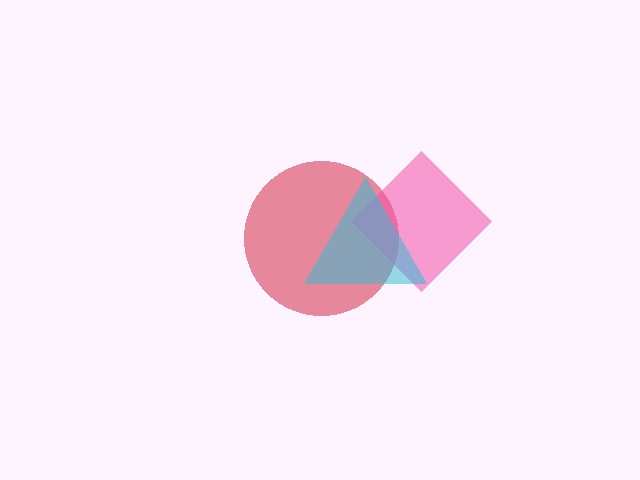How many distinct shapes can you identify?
There are 3 distinct shapes: a red circle, a pink diamond, a cyan triangle.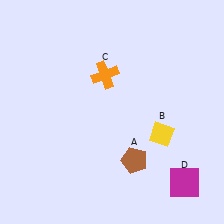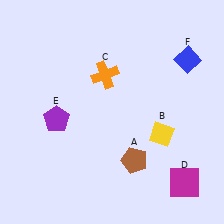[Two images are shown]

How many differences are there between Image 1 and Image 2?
There are 2 differences between the two images.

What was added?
A purple pentagon (E), a blue diamond (F) were added in Image 2.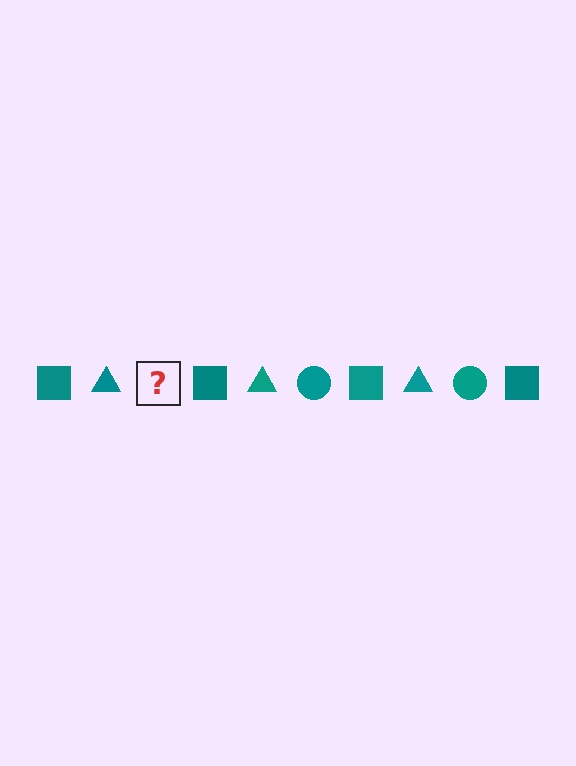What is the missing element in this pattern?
The missing element is a teal circle.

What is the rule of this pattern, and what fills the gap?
The rule is that the pattern cycles through square, triangle, circle shapes in teal. The gap should be filled with a teal circle.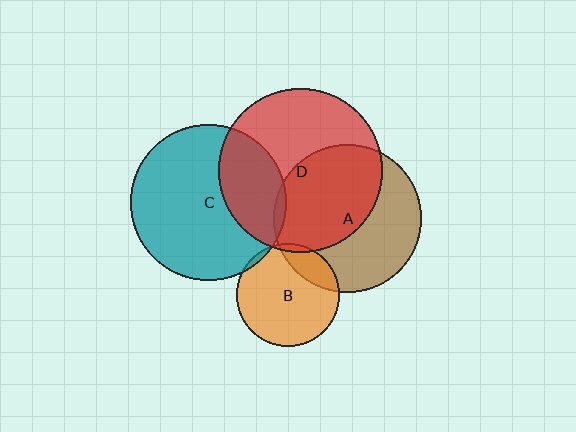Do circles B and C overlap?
Yes.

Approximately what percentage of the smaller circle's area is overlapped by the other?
Approximately 5%.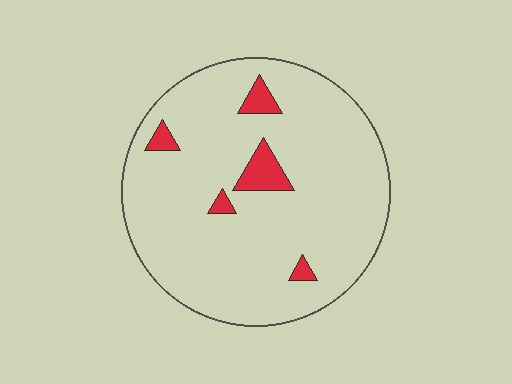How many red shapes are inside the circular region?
5.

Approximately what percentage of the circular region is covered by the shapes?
Approximately 5%.